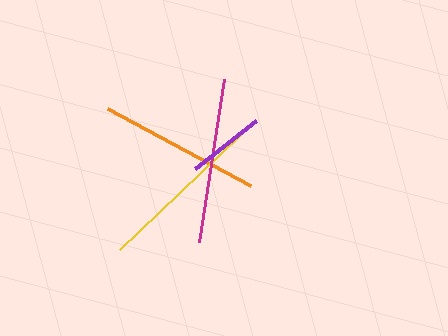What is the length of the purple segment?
The purple segment is approximately 78 pixels long.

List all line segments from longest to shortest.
From longest to shortest: yellow, magenta, orange, purple.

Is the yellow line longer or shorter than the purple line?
The yellow line is longer than the purple line.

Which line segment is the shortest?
The purple line is the shortest at approximately 78 pixels.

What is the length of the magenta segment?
The magenta segment is approximately 165 pixels long.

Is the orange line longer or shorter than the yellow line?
The yellow line is longer than the orange line.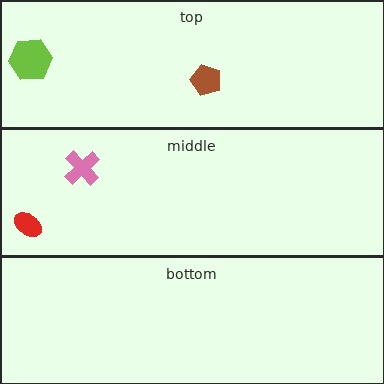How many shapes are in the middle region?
2.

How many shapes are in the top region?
2.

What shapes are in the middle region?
The red ellipse, the pink cross.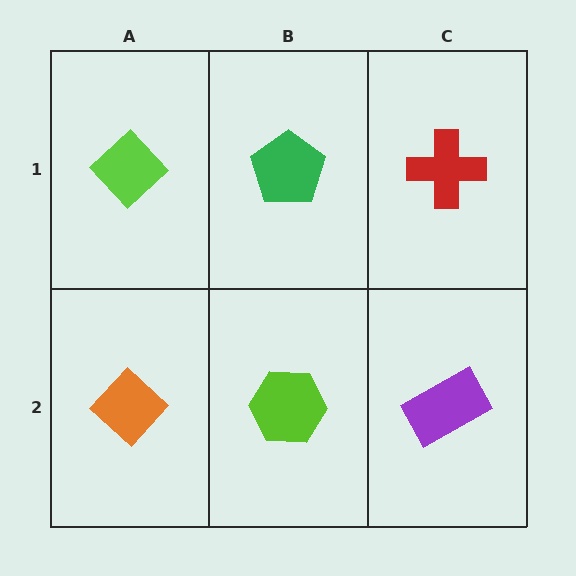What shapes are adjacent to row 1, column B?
A lime hexagon (row 2, column B), a lime diamond (row 1, column A), a red cross (row 1, column C).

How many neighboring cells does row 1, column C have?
2.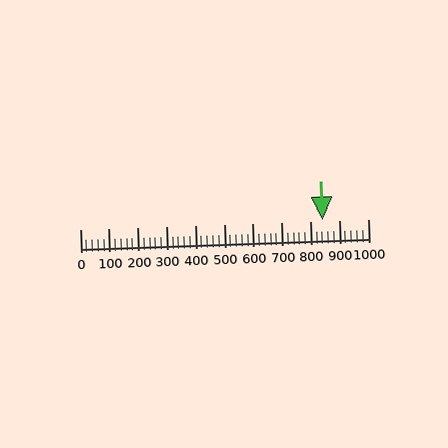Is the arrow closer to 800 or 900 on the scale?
The arrow is closer to 800.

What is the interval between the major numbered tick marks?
The major tick marks are spaced 100 units apart.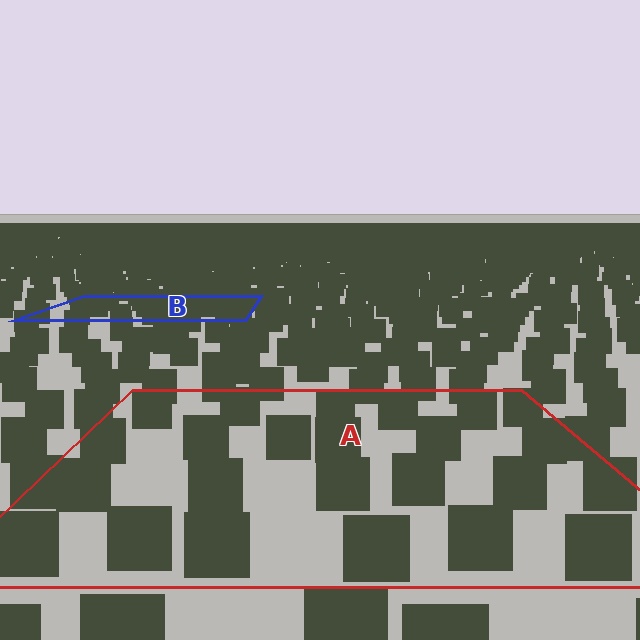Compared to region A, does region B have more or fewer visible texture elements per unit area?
Region B has more texture elements per unit area — they are packed more densely because it is farther away.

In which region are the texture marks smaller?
The texture marks are smaller in region B, because it is farther away.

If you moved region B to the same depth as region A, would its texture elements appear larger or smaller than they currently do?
They would appear larger. At a closer depth, the same texture elements are projected at a bigger on-screen size.